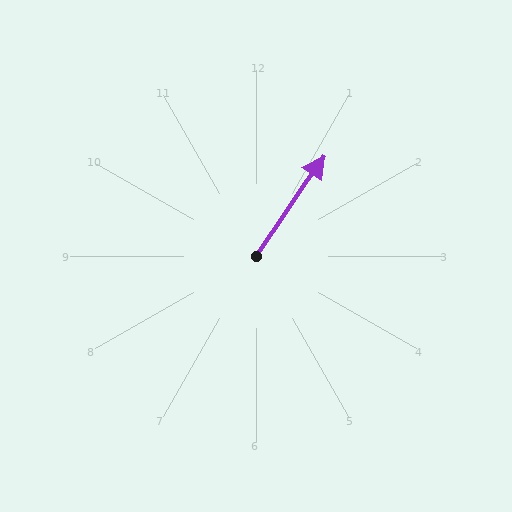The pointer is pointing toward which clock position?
Roughly 1 o'clock.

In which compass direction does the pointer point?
Northeast.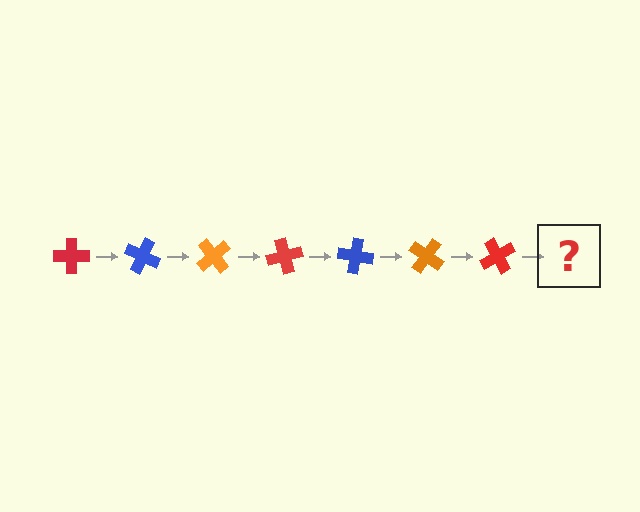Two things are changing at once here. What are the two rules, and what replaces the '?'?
The two rules are that it rotates 25 degrees each step and the color cycles through red, blue, and orange. The '?' should be a blue cross, rotated 175 degrees from the start.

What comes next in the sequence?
The next element should be a blue cross, rotated 175 degrees from the start.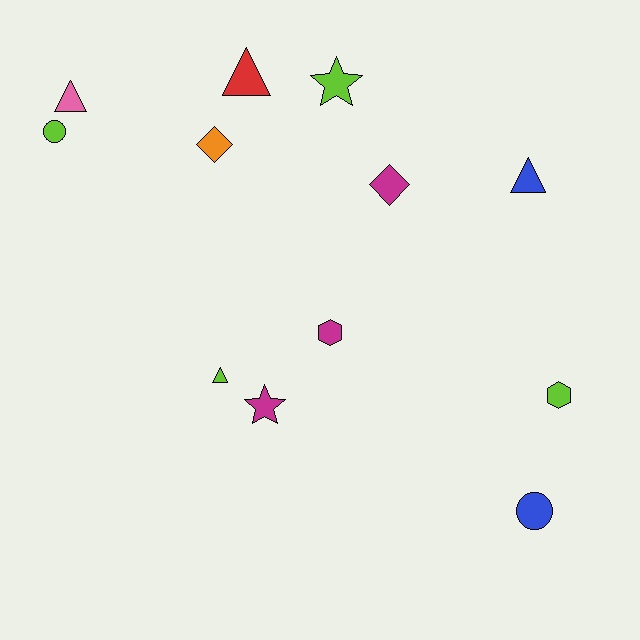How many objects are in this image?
There are 12 objects.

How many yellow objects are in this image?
There are no yellow objects.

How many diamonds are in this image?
There are 2 diamonds.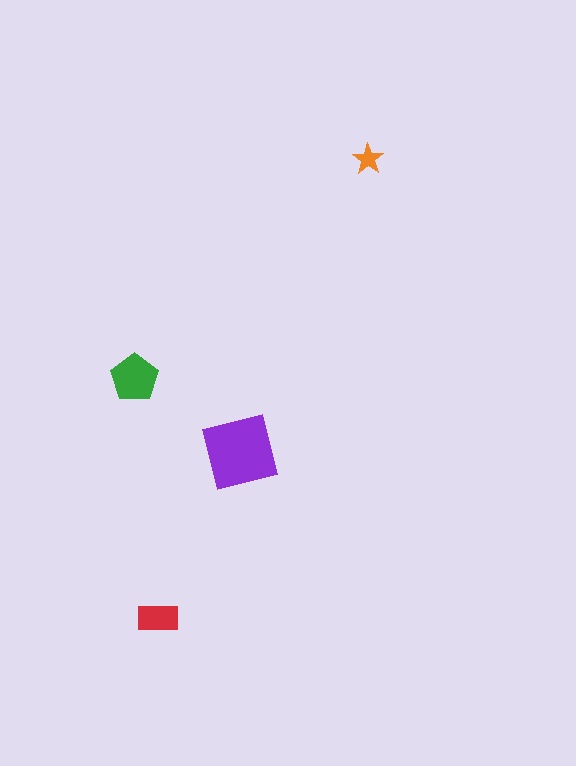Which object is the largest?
The purple square.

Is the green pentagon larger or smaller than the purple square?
Smaller.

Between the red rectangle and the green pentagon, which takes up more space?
The green pentagon.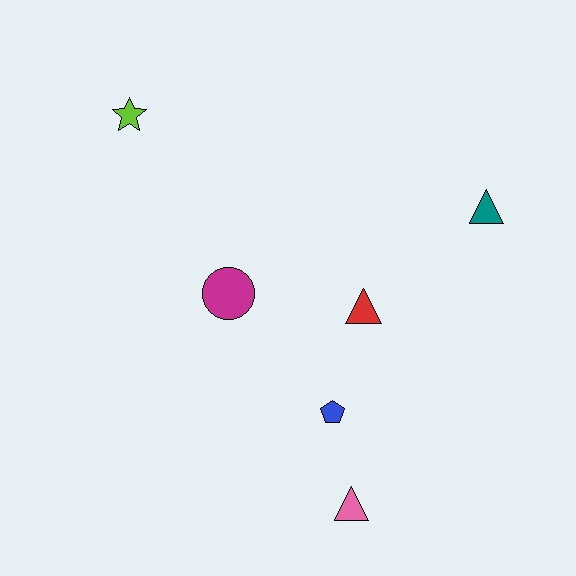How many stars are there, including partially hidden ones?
There is 1 star.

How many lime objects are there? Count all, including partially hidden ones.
There is 1 lime object.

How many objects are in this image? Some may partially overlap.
There are 6 objects.